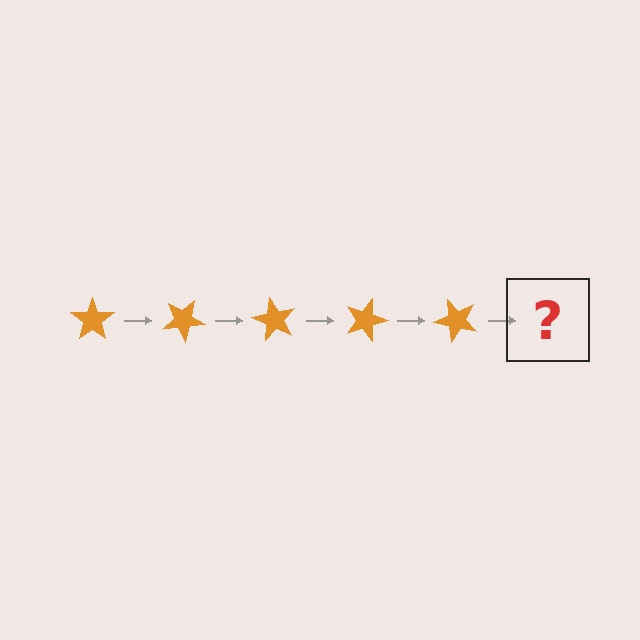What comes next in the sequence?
The next element should be an orange star rotated 150 degrees.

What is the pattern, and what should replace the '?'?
The pattern is that the star rotates 30 degrees each step. The '?' should be an orange star rotated 150 degrees.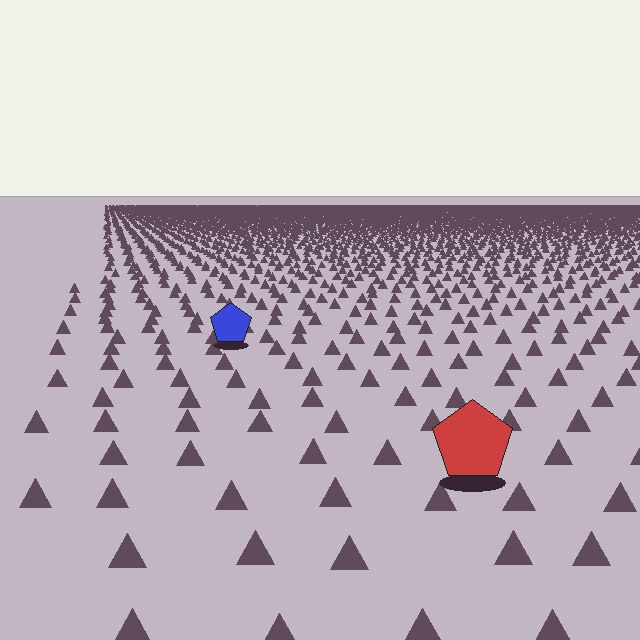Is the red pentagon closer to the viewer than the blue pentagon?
Yes. The red pentagon is closer — you can tell from the texture gradient: the ground texture is coarser near it.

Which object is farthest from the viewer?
The blue pentagon is farthest from the viewer. It appears smaller and the ground texture around it is denser.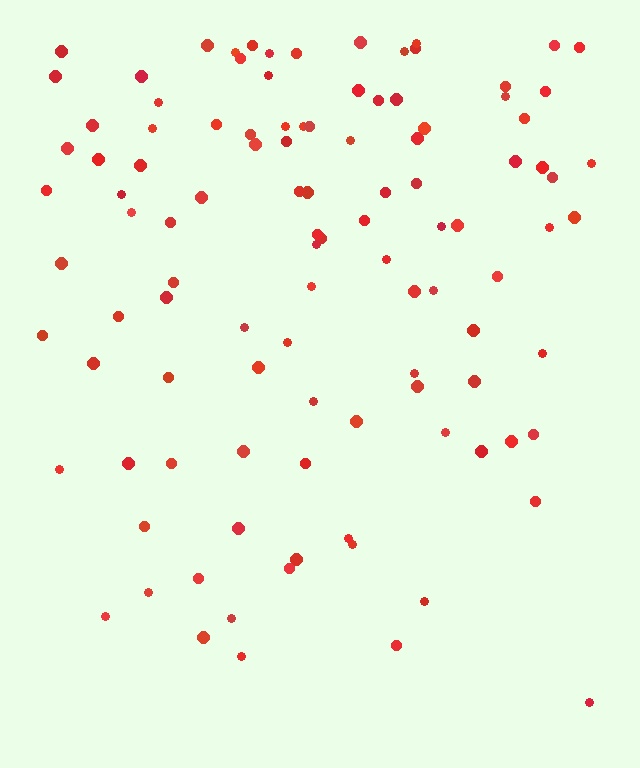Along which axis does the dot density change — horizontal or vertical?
Vertical.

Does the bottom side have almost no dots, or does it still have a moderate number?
Still a moderate number, just noticeably fewer than the top.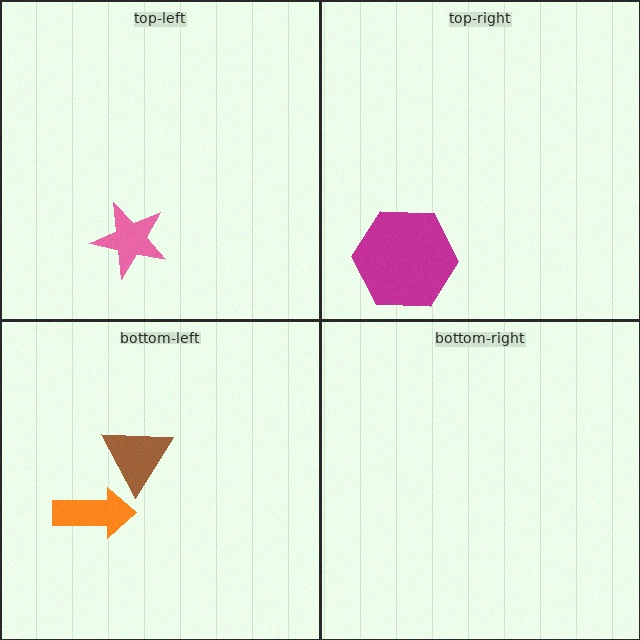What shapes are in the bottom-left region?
The orange arrow, the brown triangle.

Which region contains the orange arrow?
The bottom-left region.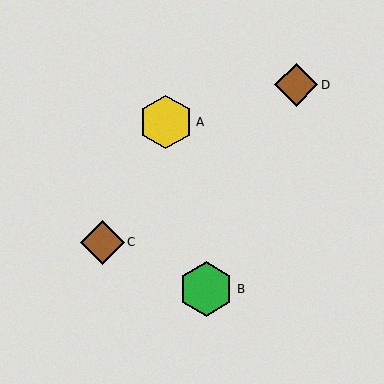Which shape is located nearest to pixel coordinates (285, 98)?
The brown diamond (labeled D) at (296, 85) is nearest to that location.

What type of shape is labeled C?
Shape C is a brown diamond.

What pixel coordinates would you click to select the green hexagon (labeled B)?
Click at (206, 289) to select the green hexagon B.